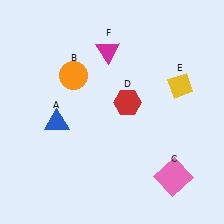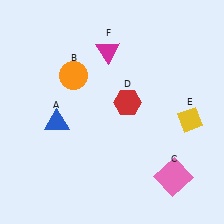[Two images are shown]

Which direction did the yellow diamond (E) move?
The yellow diamond (E) moved down.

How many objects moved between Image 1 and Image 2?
1 object moved between the two images.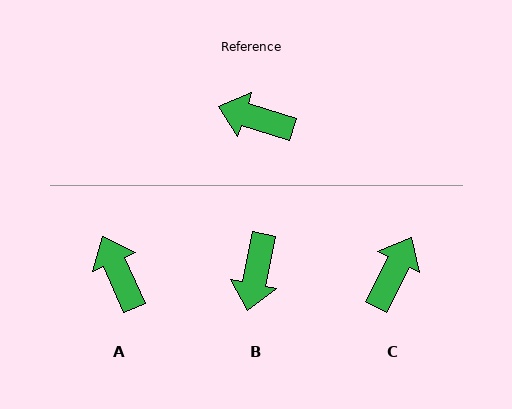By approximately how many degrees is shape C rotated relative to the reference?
Approximately 100 degrees clockwise.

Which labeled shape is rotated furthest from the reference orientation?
C, about 100 degrees away.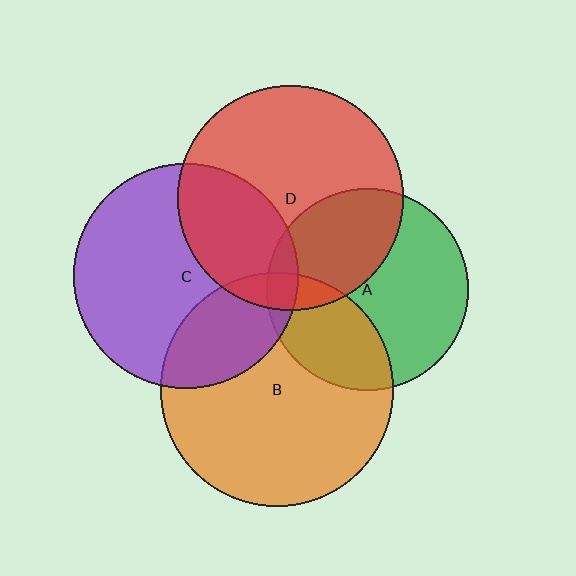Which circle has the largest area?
Circle B (orange).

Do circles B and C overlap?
Yes.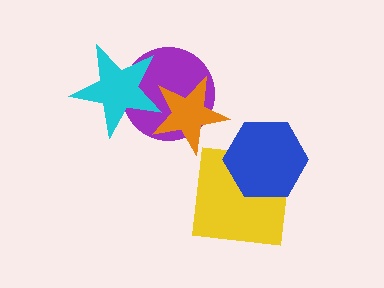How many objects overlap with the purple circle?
2 objects overlap with the purple circle.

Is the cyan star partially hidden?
No, no other shape covers it.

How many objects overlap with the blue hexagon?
1 object overlaps with the blue hexagon.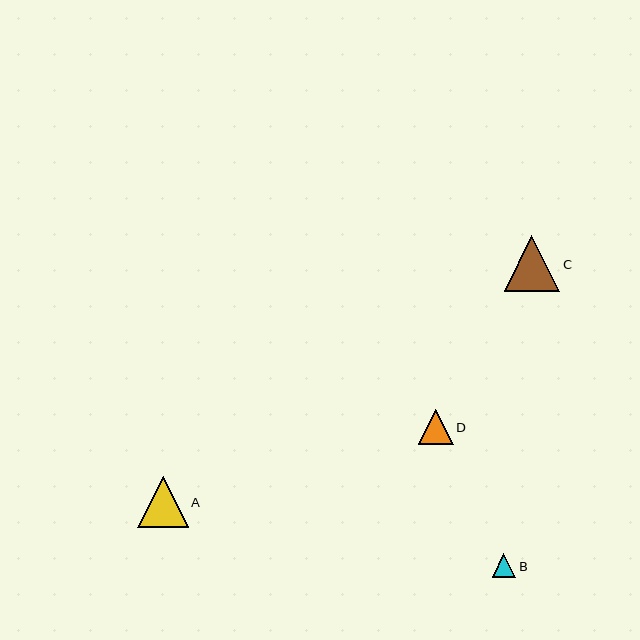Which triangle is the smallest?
Triangle B is the smallest with a size of approximately 24 pixels.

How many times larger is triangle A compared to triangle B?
Triangle A is approximately 2.1 times the size of triangle B.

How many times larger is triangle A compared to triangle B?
Triangle A is approximately 2.1 times the size of triangle B.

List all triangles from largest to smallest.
From largest to smallest: C, A, D, B.